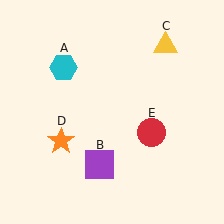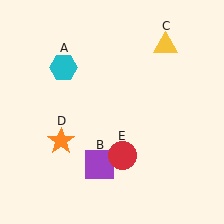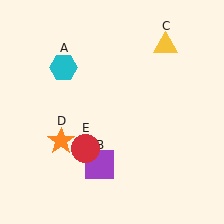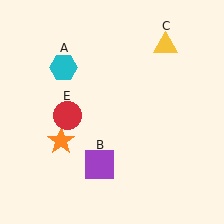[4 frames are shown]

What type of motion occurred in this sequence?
The red circle (object E) rotated clockwise around the center of the scene.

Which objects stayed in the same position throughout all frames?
Cyan hexagon (object A) and purple square (object B) and yellow triangle (object C) and orange star (object D) remained stationary.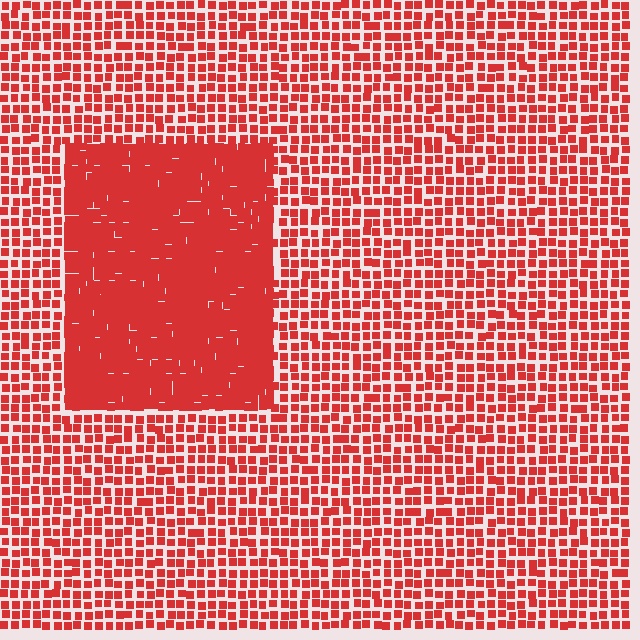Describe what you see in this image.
The image contains small red elements arranged at two different densities. A rectangle-shaped region is visible where the elements are more densely packed than the surrounding area.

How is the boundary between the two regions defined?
The boundary is defined by a change in element density (approximately 2.1x ratio). All elements are the same color, size, and shape.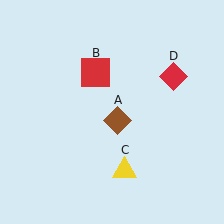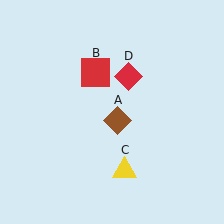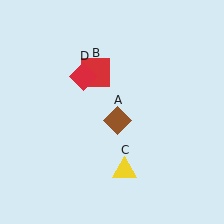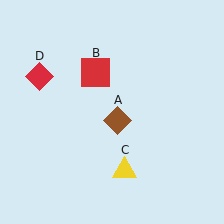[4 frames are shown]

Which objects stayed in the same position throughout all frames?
Brown diamond (object A) and red square (object B) and yellow triangle (object C) remained stationary.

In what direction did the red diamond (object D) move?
The red diamond (object D) moved left.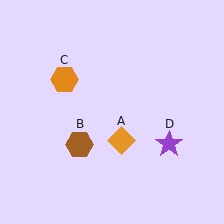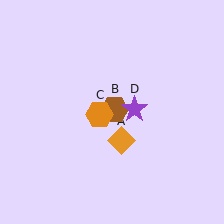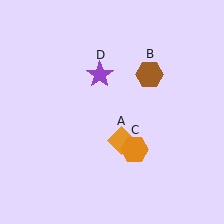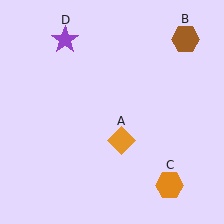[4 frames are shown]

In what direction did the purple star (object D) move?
The purple star (object D) moved up and to the left.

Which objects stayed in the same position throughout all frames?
Orange diamond (object A) remained stationary.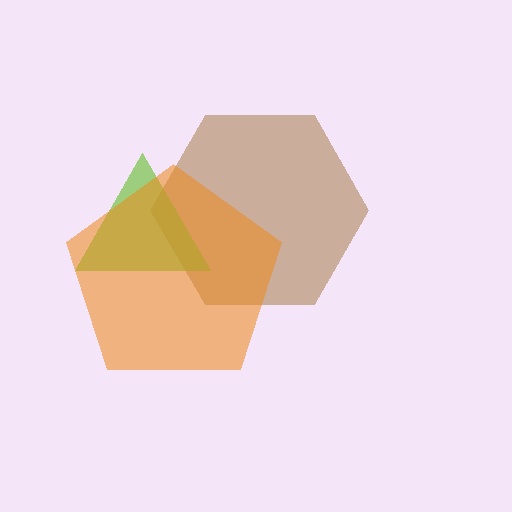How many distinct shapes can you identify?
There are 3 distinct shapes: a brown hexagon, a lime triangle, an orange pentagon.